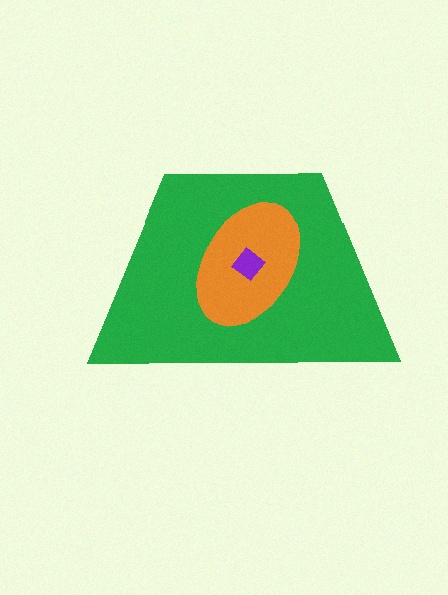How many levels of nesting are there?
3.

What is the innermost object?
The purple diamond.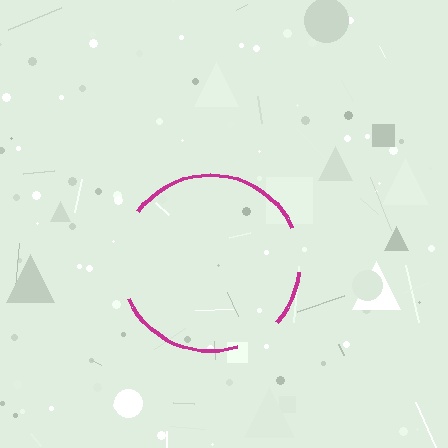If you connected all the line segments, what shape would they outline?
They would outline a circle.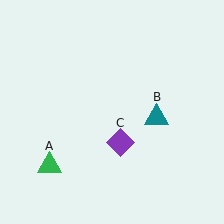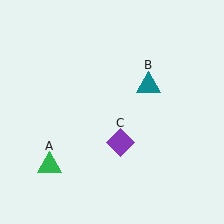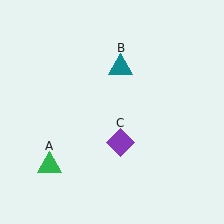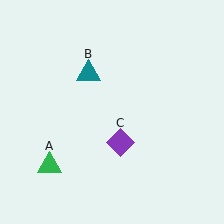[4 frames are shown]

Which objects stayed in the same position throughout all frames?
Green triangle (object A) and purple diamond (object C) remained stationary.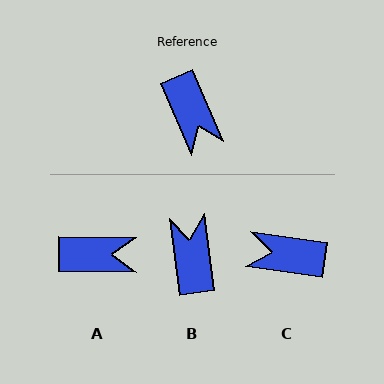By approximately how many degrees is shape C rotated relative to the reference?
Approximately 121 degrees clockwise.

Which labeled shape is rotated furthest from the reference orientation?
B, about 164 degrees away.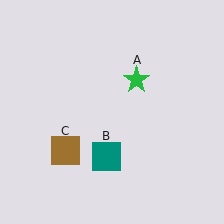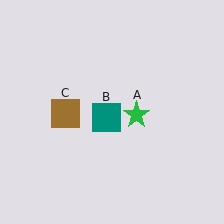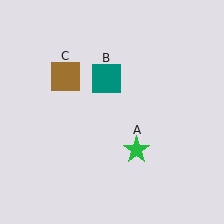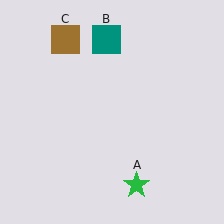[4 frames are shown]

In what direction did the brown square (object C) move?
The brown square (object C) moved up.